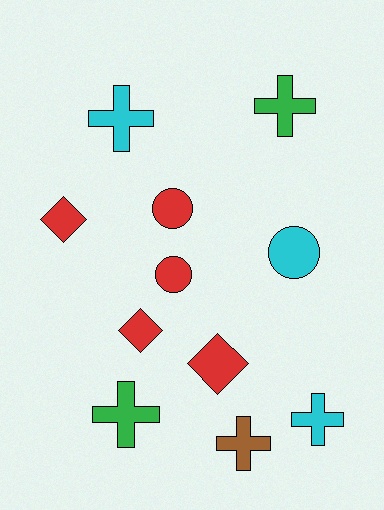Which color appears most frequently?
Red, with 5 objects.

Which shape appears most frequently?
Cross, with 5 objects.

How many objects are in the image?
There are 11 objects.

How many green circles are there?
There are no green circles.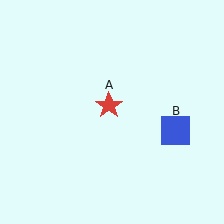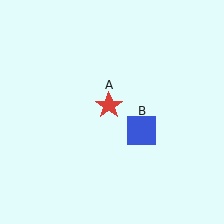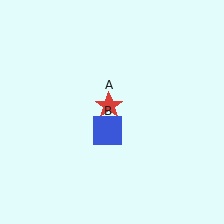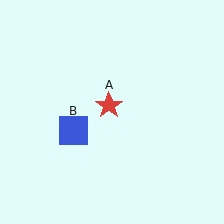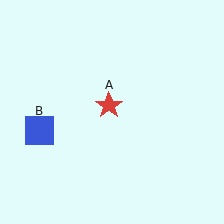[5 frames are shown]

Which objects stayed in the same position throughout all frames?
Red star (object A) remained stationary.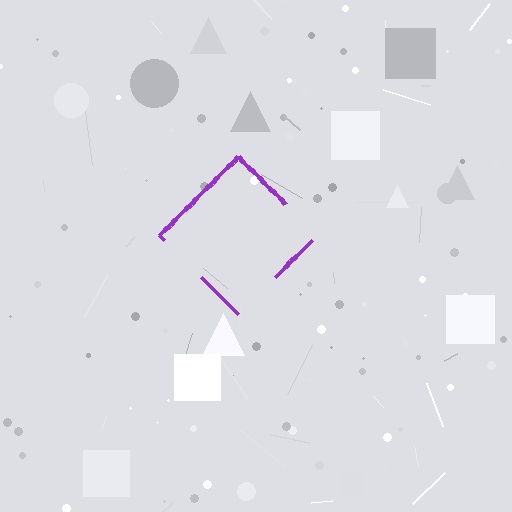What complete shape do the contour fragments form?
The contour fragments form a diamond.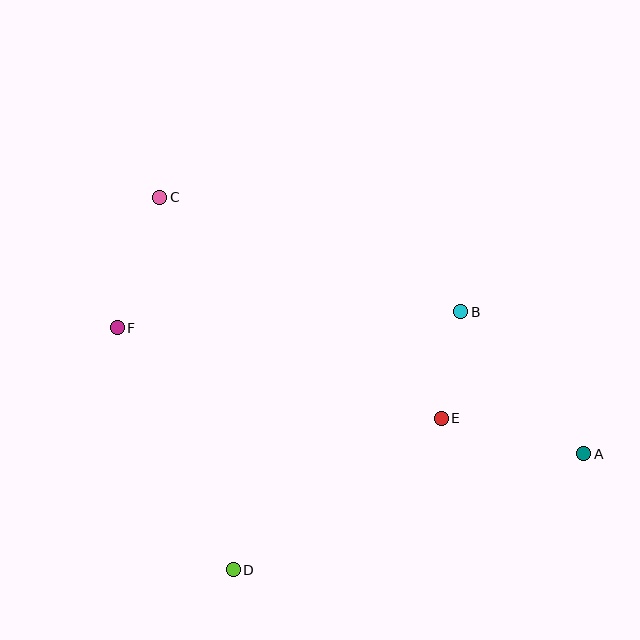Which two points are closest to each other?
Points B and E are closest to each other.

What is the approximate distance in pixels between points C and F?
The distance between C and F is approximately 137 pixels.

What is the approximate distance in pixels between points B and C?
The distance between B and C is approximately 322 pixels.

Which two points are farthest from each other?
Points A and C are farthest from each other.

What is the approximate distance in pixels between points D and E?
The distance between D and E is approximately 257 pixels.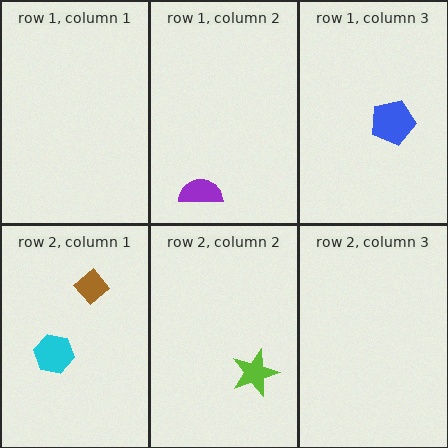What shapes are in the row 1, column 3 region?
The blue pentagon.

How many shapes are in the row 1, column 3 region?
1.